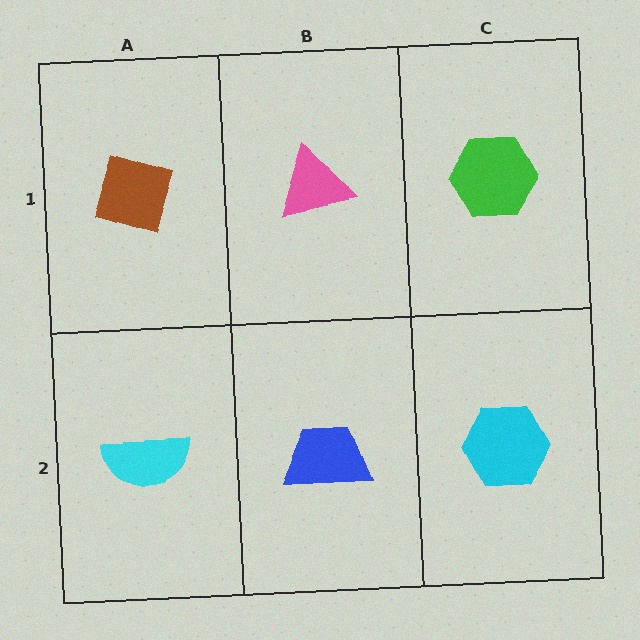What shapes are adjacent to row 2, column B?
A pink triangle (row 1, column B), a cyan semicircle (row 2, column A), a cyan hexagon (row 2, column C).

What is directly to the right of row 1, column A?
A pink triangle.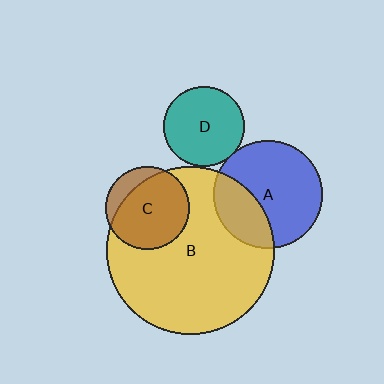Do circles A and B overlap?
Yes.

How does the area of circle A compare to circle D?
Approximately 1.8 times.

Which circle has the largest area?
Circle B (yellow).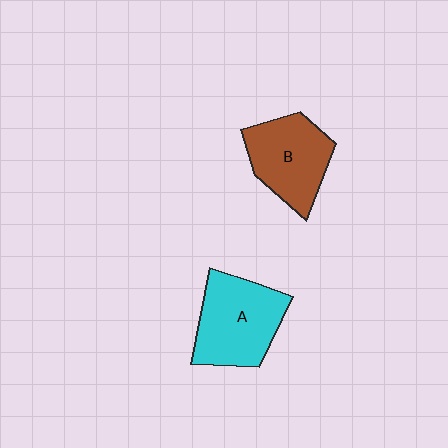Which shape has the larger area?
Shape A (cyan).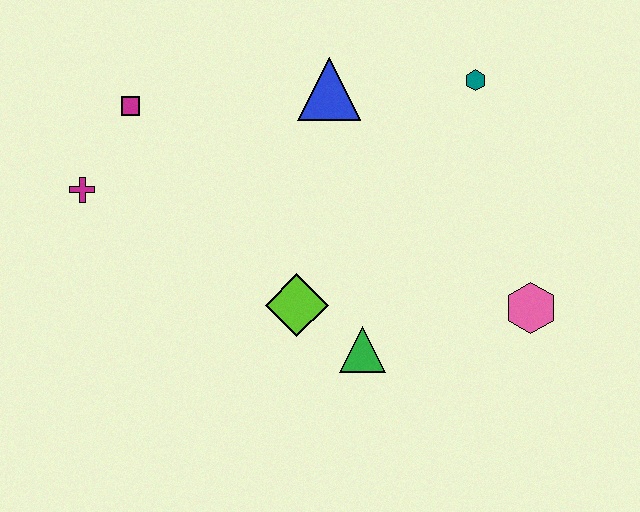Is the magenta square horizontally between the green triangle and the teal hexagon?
No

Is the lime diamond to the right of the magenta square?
Yes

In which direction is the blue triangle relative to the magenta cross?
The blue triangle is to the right of the magenta cross.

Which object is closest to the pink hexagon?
The green triangle is closest to the pink hexagon.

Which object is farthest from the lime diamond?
The teal hexagon is farthest from the lime diamond.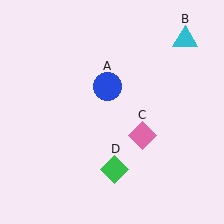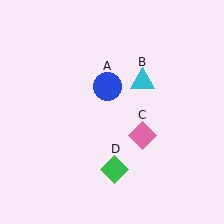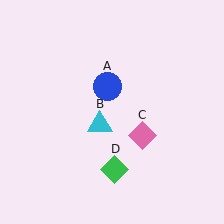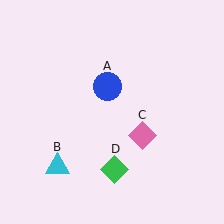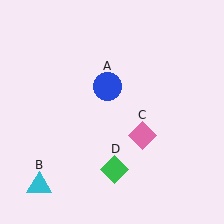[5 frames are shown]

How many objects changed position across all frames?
1 object changed position: cyan triangle (object B).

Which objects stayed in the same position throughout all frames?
Blue circle (object A) and pink diamond (object C) and green diamond (object D) remained stationary.